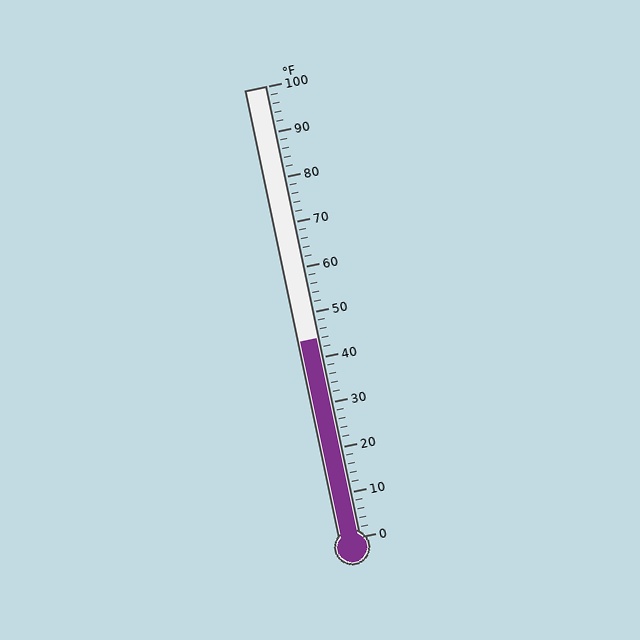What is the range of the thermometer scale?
The thermometer scale ranges from 0°F to 100°F.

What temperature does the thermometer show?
The thermometer shows approximately 44°F.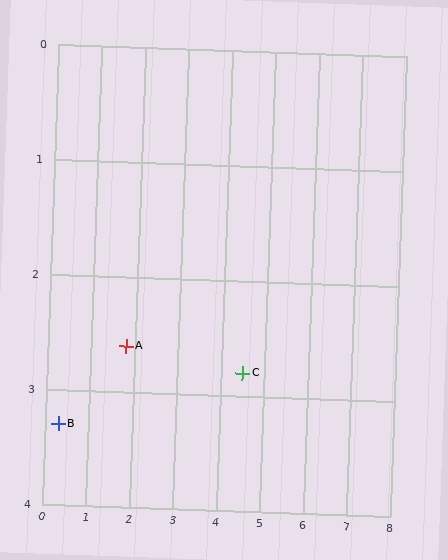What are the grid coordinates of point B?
Point B is at approximately (0.3, 3.3).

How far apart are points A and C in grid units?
Points A and C are about 2.7 grid units apart.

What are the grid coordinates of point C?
Point C is at approximately (4.5, 2.8).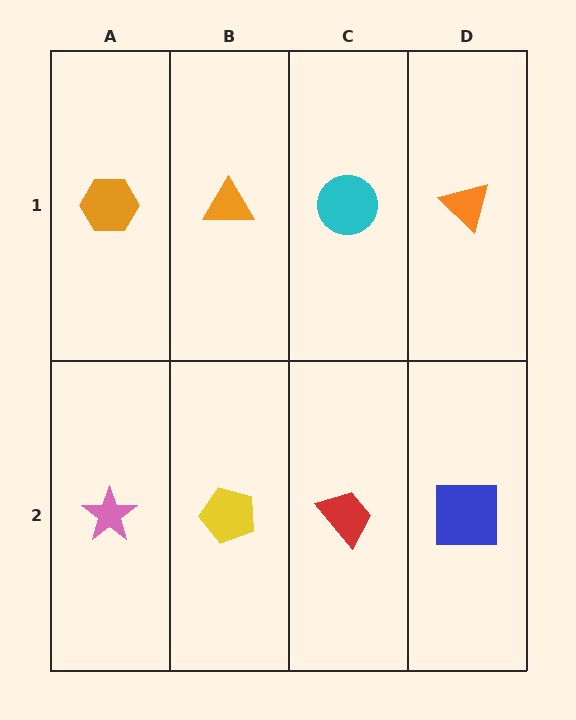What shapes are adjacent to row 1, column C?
A red trapezoid (row 2, column C), an orange triangle (row 1, column B), an orange triangle (row 1, column D).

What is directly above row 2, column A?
An orange hexagon.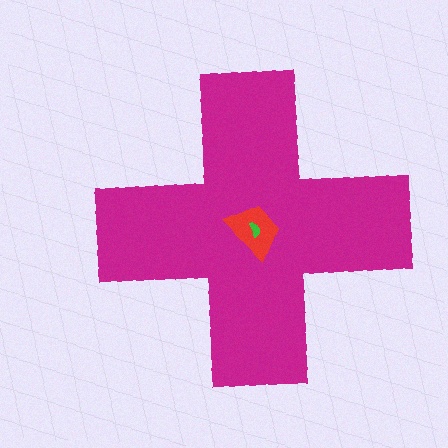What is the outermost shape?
The magenta cross.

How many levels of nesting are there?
3.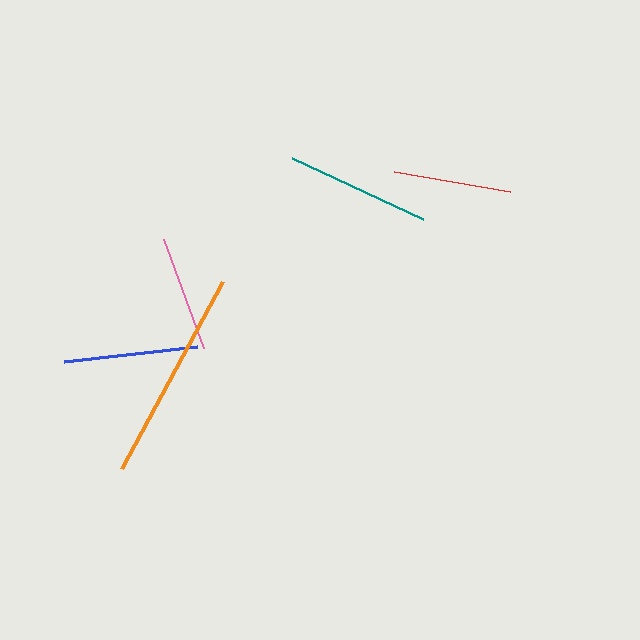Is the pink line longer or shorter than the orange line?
The orange line is longer than the pink line.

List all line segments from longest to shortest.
From longest to shortest: orange, teal, blue, red, pink.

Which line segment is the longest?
The orange line is the longest at approximately 212 pixels.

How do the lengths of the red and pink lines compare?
The red and pink lines are approximately the same length.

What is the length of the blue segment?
The blue segment is approximately 134 pixels long.